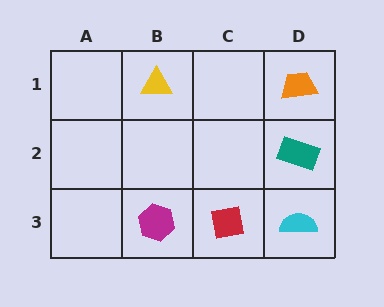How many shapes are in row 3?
3 shapes.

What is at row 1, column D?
An orange trapezoid.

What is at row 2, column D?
A teal rectangle.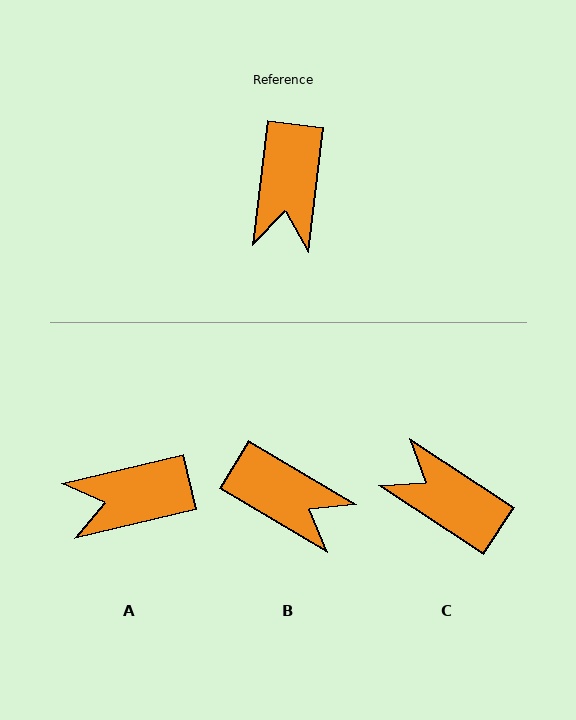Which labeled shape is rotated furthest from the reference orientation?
C, about 116 degrees away.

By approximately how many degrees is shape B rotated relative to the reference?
Approximately 66 degrees counter-clockwise.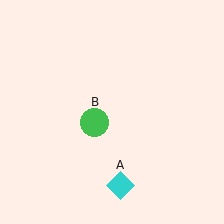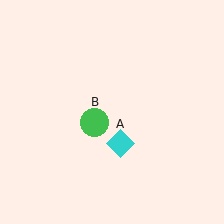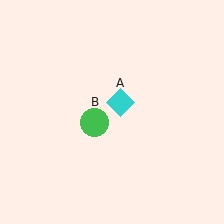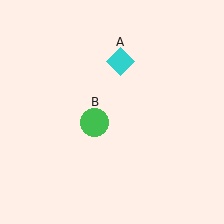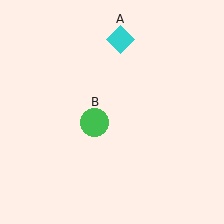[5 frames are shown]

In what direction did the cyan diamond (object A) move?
The cyan diamond (object A) moved up.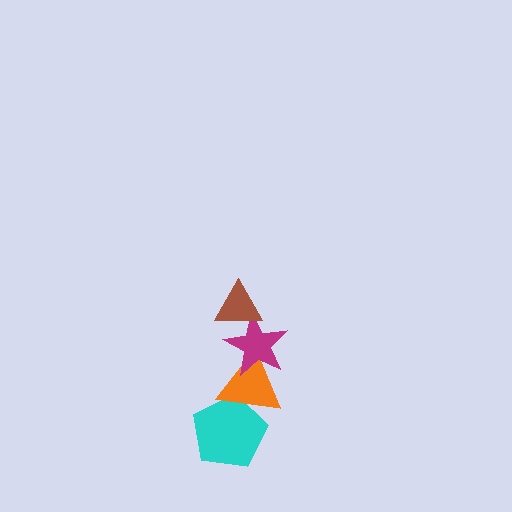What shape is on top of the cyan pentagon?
The orange triangle is on top of the cyan pentagon.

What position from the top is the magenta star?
The magenta star is 2nd from the top.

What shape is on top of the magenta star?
The brown triangle is on top of the magenta star.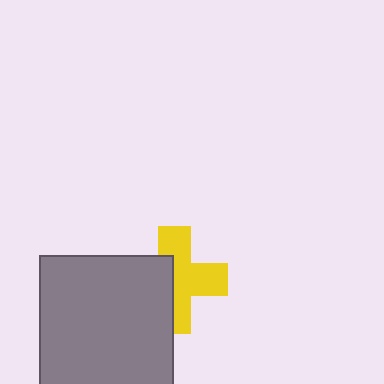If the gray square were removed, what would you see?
You would see the complete yellow cross.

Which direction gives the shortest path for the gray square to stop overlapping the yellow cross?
Moving left gives the shortest separation.